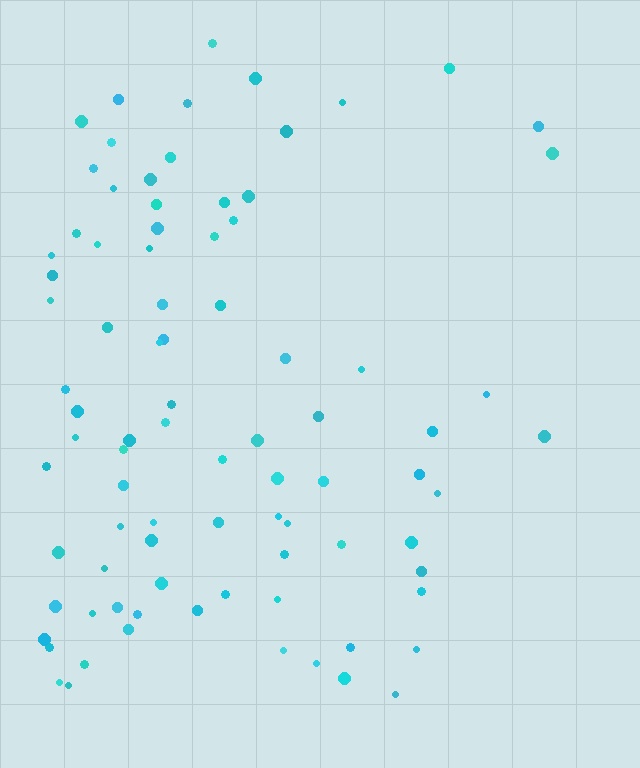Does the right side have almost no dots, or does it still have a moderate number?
Still a moderate number, just noticeably fewer than the left.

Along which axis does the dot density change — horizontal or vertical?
Horizontal.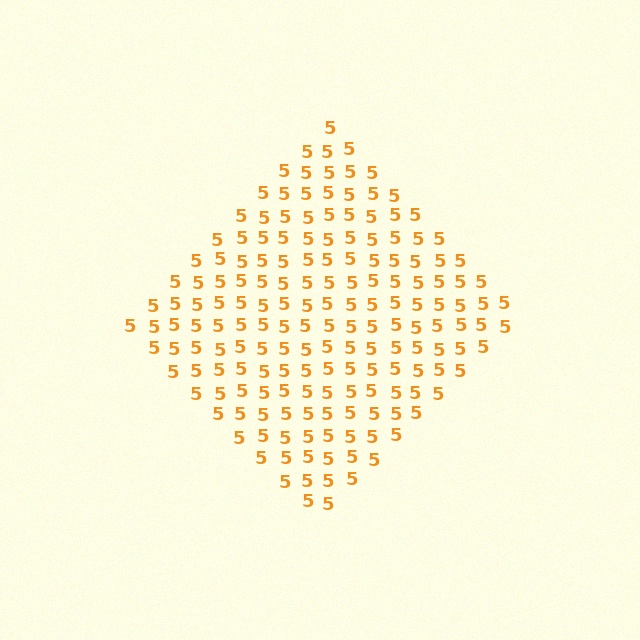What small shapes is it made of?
It is made of small digit 5's.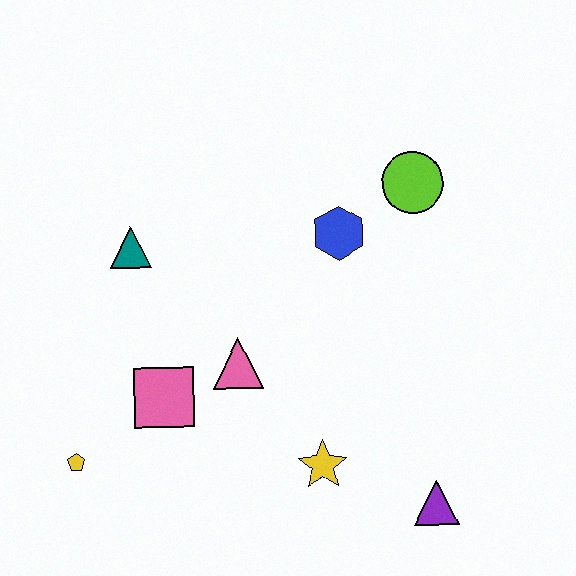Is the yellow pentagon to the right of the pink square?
No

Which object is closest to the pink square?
The pink triangle is closest to the pink square.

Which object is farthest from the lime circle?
The yellow pentagon is farthest from the lime circle.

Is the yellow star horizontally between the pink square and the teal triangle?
No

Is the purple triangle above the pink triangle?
No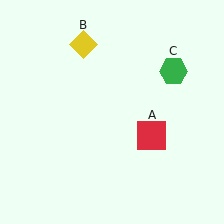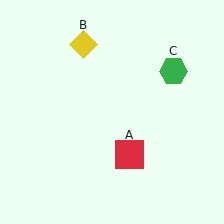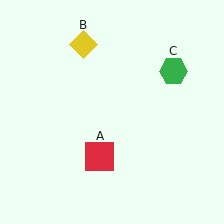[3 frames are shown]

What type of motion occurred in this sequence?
The red square (object A) rotated clockwise around the center of the scene.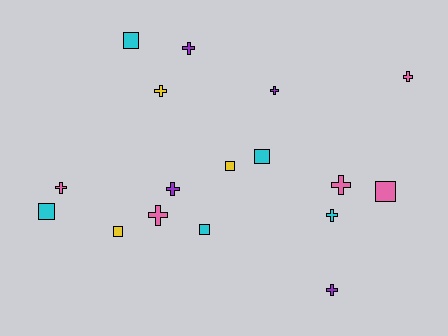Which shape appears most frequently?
Cross, with 10 objects.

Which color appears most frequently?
Pink, with 5 objects.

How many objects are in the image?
There are 17 objects.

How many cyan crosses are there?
There is 1 cyan cross.